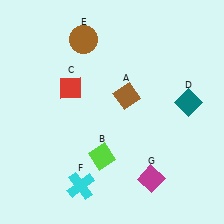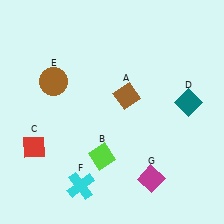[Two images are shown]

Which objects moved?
The objects that moved are: the red diamond (C), the brown circle (E).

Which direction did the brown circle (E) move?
The brown circle (E) moved down.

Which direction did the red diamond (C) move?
The red diamond (C) moved down.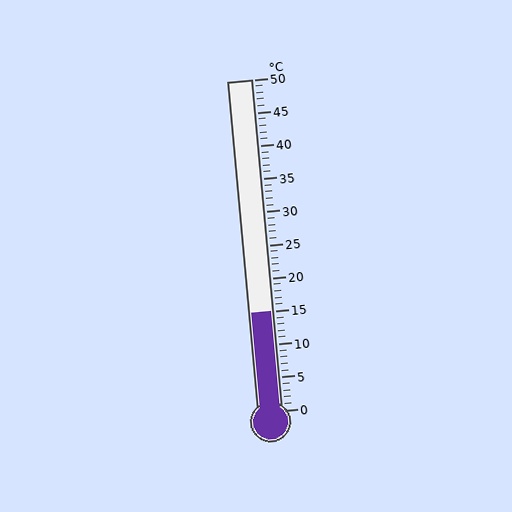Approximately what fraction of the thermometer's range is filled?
The thermometer is filled to approximately 30% of its range.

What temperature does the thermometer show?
The thermometer shows approximately 15°C.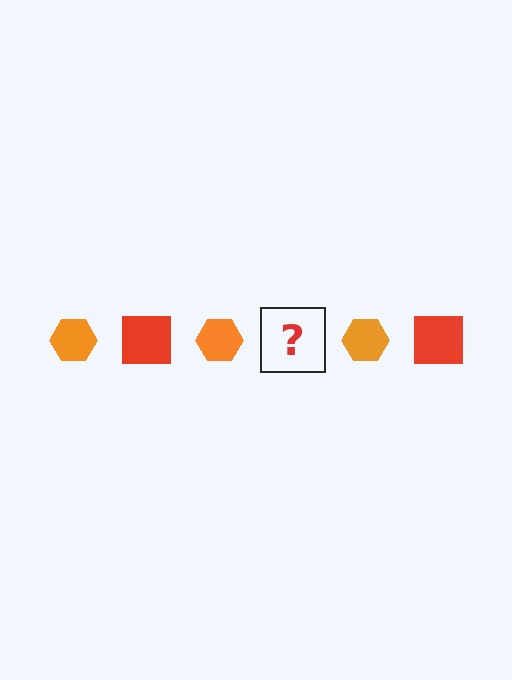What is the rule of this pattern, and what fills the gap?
The rule is that the pattern alternates between orange hexagon and red square. The gap should be filled with a red square.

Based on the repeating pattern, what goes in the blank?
The blank should be a red square.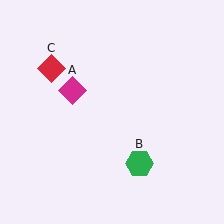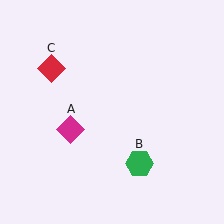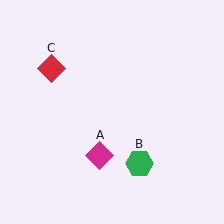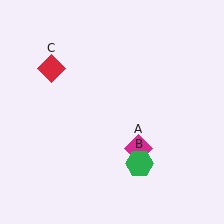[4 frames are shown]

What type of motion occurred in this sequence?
The magenta diamond (object A) rotated counterclockwise around the center of the scene.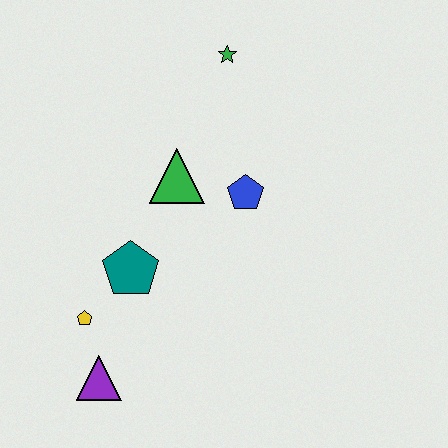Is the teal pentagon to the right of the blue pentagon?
No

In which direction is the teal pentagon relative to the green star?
The teal pentagon is below the green star.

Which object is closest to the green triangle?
The blue pentagon is closest to the green triangle.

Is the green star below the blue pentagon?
No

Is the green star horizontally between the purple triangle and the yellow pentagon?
No